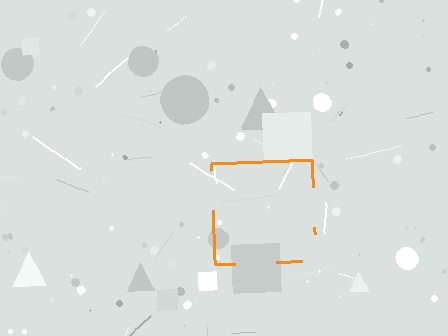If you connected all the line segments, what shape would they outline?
They would outline a square.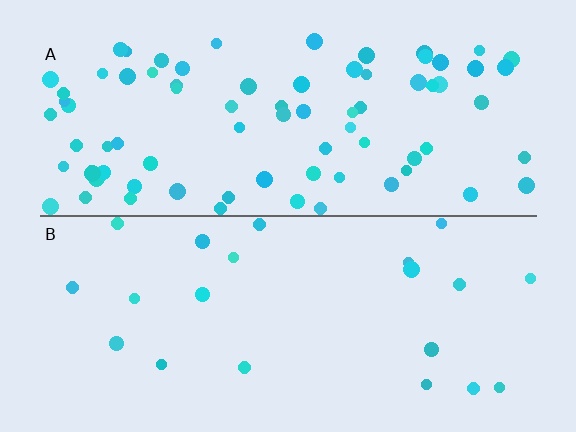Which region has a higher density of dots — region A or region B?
A (the top).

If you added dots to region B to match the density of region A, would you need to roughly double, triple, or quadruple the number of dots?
Approximately quadruple.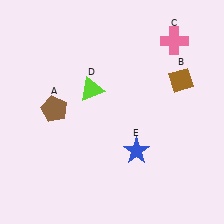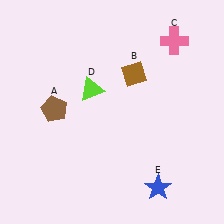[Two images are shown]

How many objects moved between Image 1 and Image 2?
2 objects moved between the two images.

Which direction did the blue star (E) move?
The blue star (E) moved down.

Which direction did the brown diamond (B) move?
The brown diamond (B) moved left.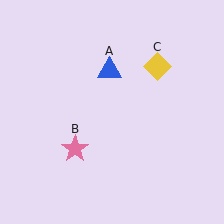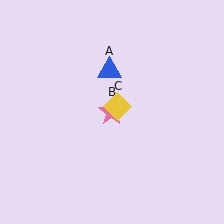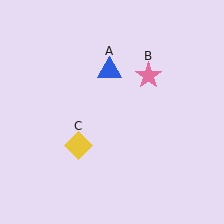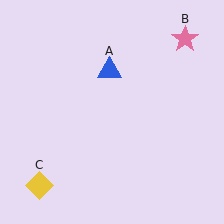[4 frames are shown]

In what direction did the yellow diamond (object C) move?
The yellow diamond (object C) moved down and to the left.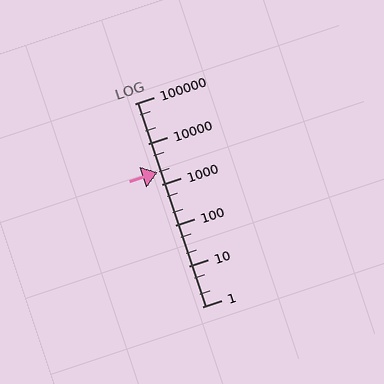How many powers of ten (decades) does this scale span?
The scale spans 5 decades, from 1 to 100000.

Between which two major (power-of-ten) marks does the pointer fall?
The pointer is between 1000 and 10000.